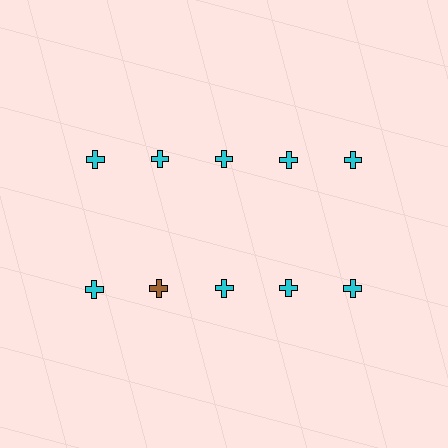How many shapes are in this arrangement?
There are 10 shapes arranged in a grid pattern.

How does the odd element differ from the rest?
It has a different color: brown instead of cyan.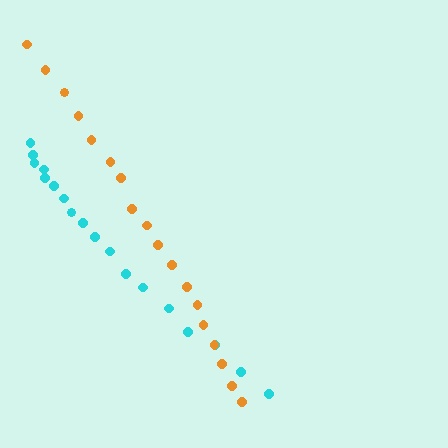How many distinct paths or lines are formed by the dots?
There are 2 distinct paths.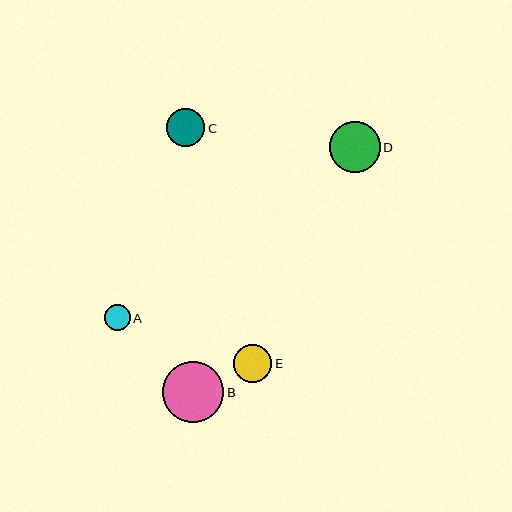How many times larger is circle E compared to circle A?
Circle E is approximately 1.5 times the size of circle A.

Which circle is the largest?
Circle B is the largest with a size of approximately 61 pixels.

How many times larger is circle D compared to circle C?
Circle D is approximately 1.3 times the size of circle C.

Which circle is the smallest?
Circle A is the smallest with a size of approximately 25 pixels.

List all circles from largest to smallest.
From largest to smallest: B, D, C, E, A.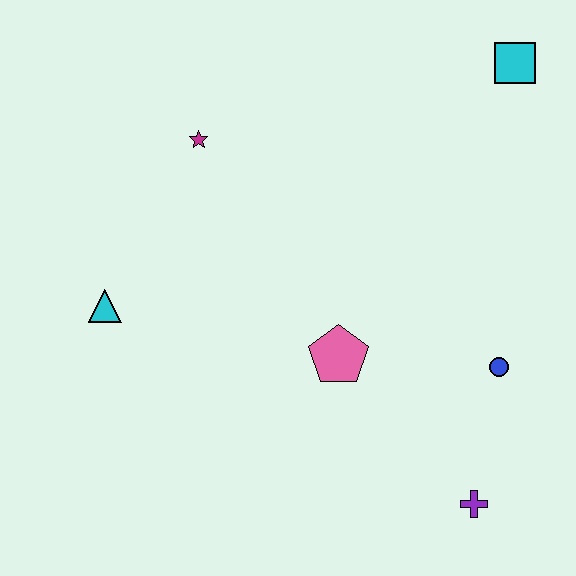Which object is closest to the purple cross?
The blue circle is closest to the purple cross.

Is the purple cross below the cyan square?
Yes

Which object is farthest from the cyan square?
The cyan triangle is farthest from the cyan square.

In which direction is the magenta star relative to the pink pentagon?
The magenta star is above the pink pentagon.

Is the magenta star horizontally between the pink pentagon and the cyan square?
No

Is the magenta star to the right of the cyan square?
No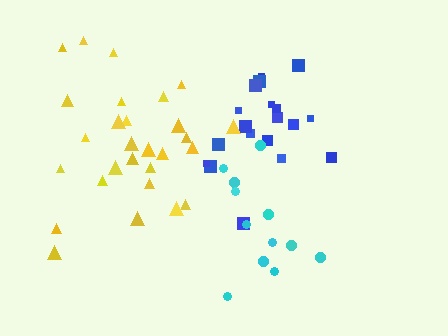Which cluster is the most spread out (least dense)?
Cyan.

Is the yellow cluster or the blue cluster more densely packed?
Blue.